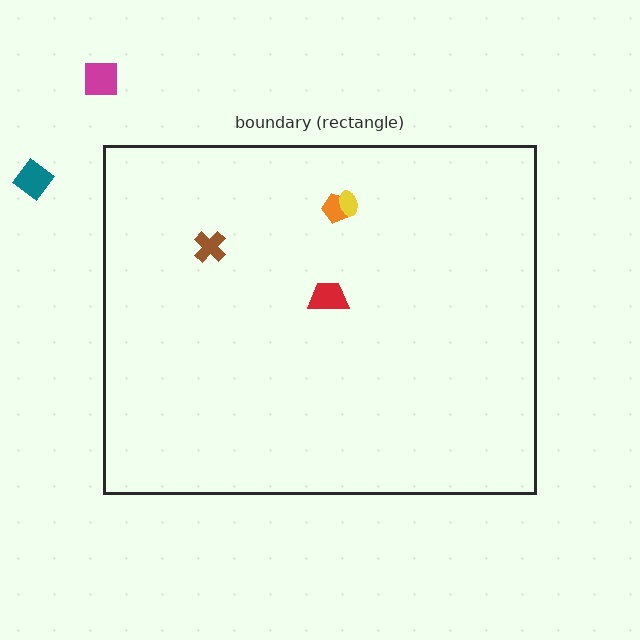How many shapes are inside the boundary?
4 inside, 2 outside.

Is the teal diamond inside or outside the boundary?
Outside.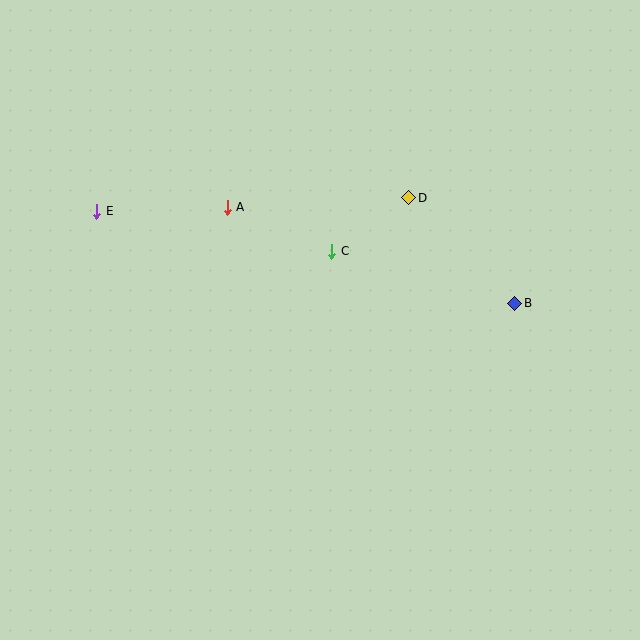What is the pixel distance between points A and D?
The distance between A and D is 182 pixels.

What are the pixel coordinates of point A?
Point A is at (227, 207).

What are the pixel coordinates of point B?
Point B is at (515, 303).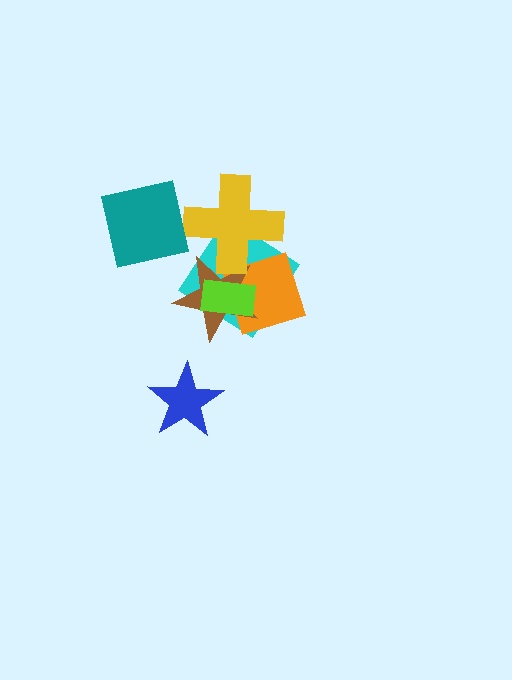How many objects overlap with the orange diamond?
4 objects overlap with the orange diamond.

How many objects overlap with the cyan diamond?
4 objects overlap with the cyan diamond.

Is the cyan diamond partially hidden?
Yes, it is partially covered by another shape.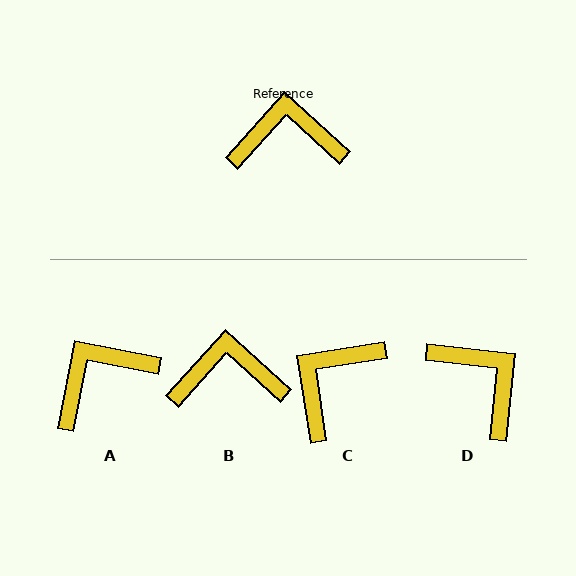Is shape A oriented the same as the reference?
No, it is off by about 31 degrees.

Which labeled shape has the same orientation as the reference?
B.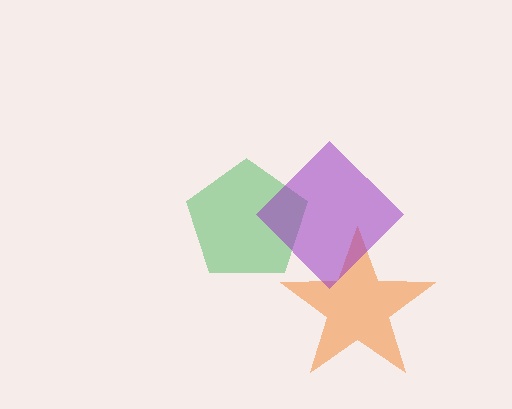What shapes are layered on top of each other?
The layered shapes are: an orange star, a green pentagon, a purple diamond.